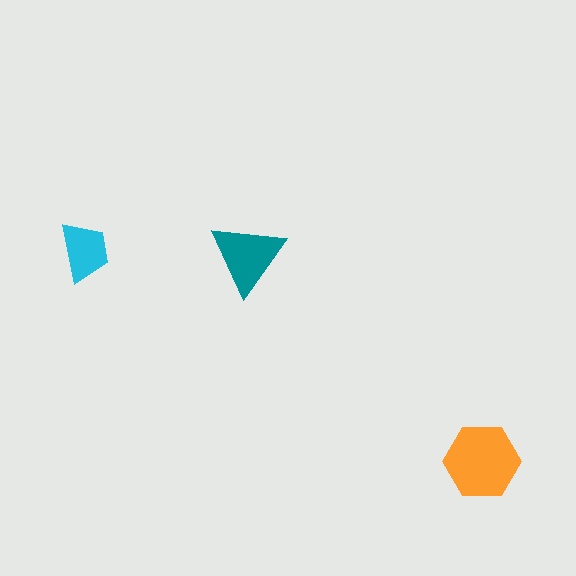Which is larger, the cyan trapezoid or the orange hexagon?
The orange hexagon.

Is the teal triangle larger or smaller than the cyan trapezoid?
Larger.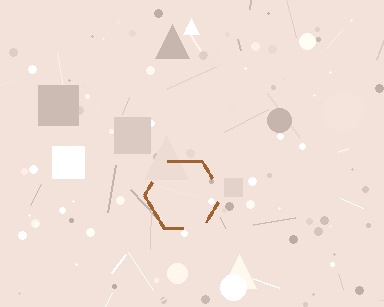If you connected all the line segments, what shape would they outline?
They would outline a hexagon.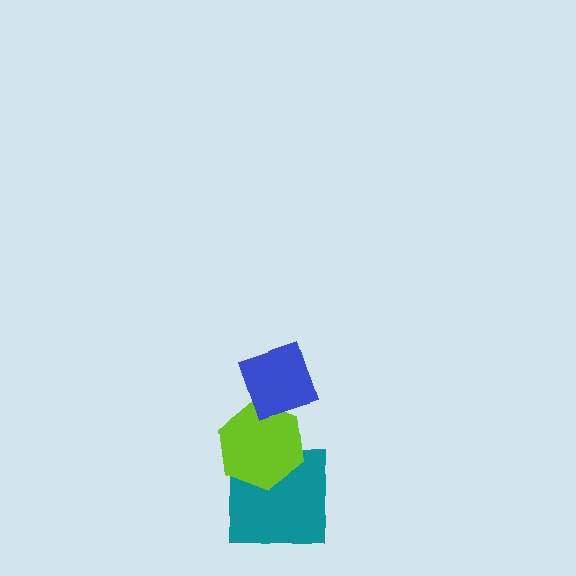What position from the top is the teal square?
The teal square is 3rd from the top.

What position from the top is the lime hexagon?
The lime hexagon is 2nd from the top.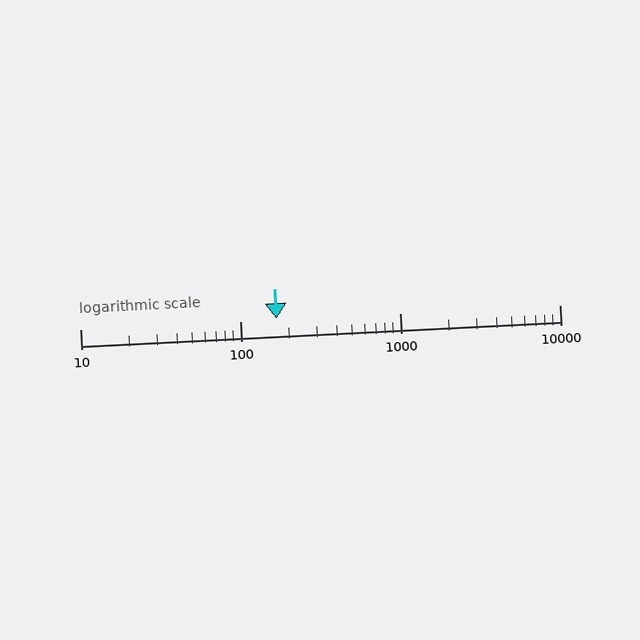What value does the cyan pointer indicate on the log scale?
The pointer indicates approximately 170.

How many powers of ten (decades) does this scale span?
The scale spans 3 decades, from 10 to 10000.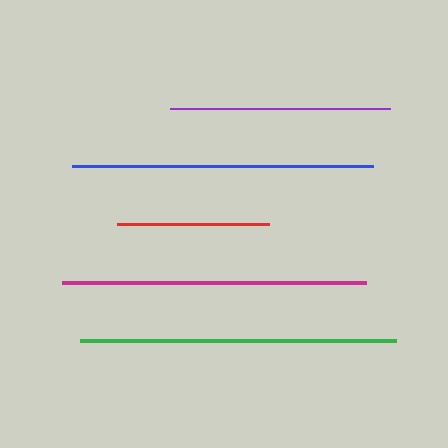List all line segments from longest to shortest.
From longest to shortest: green, magenta, blue, purple, red.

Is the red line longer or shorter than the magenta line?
The magenta line is longer than the red line.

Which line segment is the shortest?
The red line is the shortest at approximately 152 pixels.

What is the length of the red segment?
The red segment is approximately 152 pixels long.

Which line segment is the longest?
The green line is the longest at approximately 315 pixels.